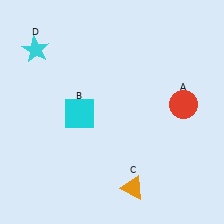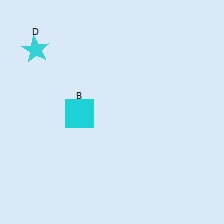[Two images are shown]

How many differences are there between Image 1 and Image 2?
There are 2 differences between the two images.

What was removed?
The red circle (A), the orange triangle (C) were removed in Image 2.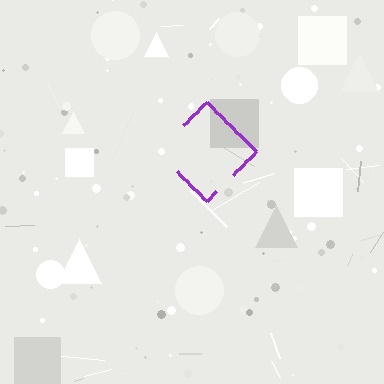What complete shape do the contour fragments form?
The contour fragments form a diamond.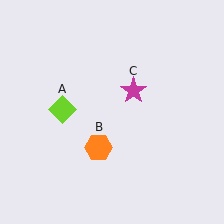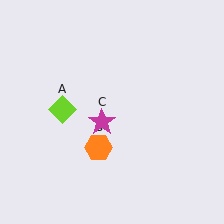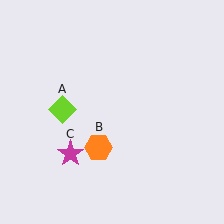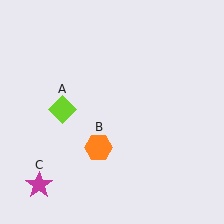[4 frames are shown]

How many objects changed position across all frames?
1 object changed position: magenta star (object C).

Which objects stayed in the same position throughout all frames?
Lime diamond (object A) and orange hexagon (object B) remained stationary.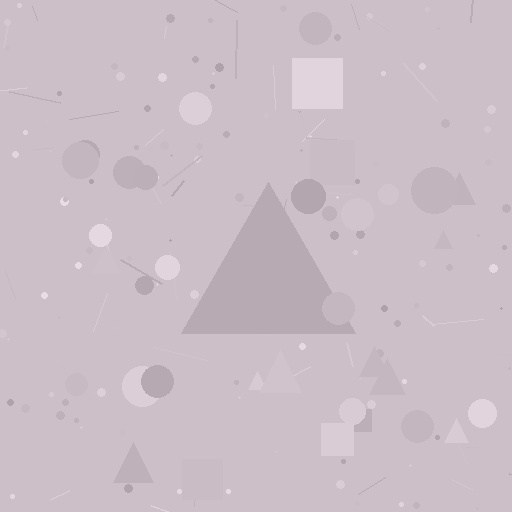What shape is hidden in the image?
A triangle is hidden in the image.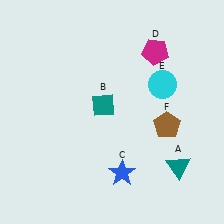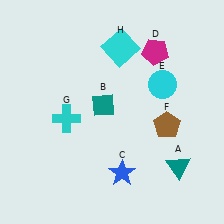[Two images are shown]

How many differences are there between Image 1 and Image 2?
There are 2 differences between the two images.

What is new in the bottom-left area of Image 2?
A cyan cross (G) was added in the bottom-left area of Image 2.